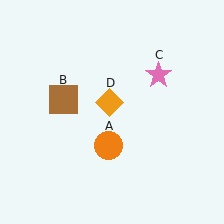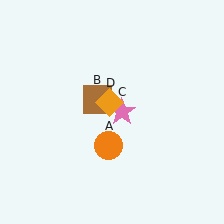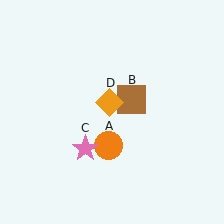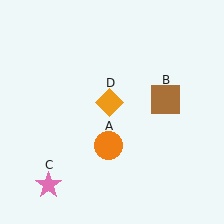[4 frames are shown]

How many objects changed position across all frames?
2 objects changed position: brown square (object B), pink star (object C).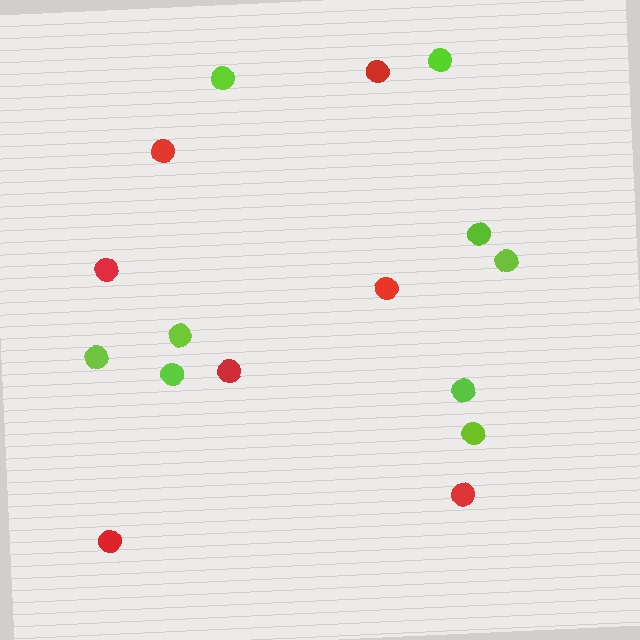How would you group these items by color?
There are 2 groups: one group of red circles (7) and one group of lime circles (9).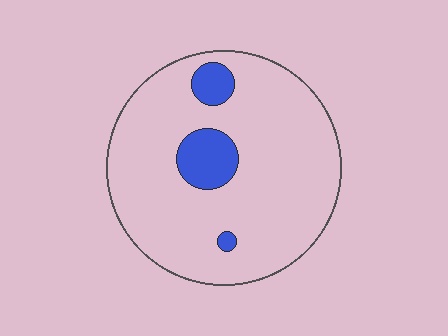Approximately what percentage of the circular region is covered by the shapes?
Approximately 10%.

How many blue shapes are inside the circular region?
3.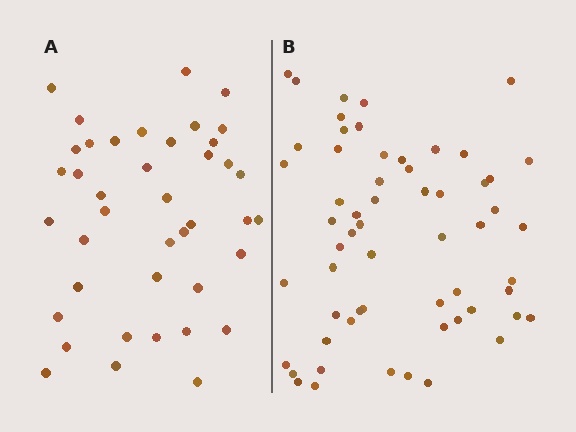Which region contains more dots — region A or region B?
Region B (the right region) has more dots.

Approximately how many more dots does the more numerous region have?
Region B has approximately 20 more dots than region A.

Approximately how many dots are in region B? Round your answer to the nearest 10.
About 60 dots. (The exact count is 59, which rounds to 60.)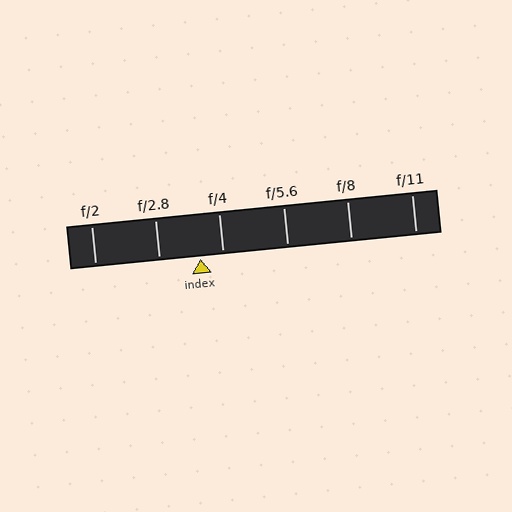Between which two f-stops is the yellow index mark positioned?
The index mark is between f/2.8 and f/4.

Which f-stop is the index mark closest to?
The index mark is closest to f/4.